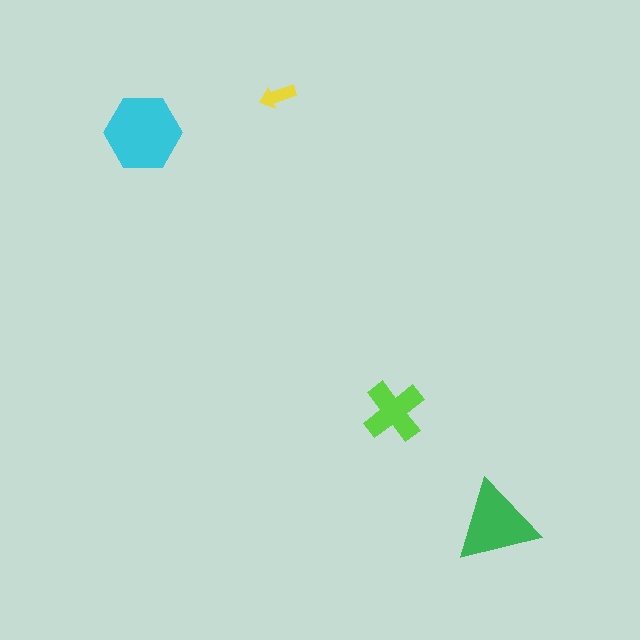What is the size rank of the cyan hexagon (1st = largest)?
1st.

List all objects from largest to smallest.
The cyan hexagon, the green triangle, the lime cross, the yellow arrow.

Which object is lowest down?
The green triangle is bottommost.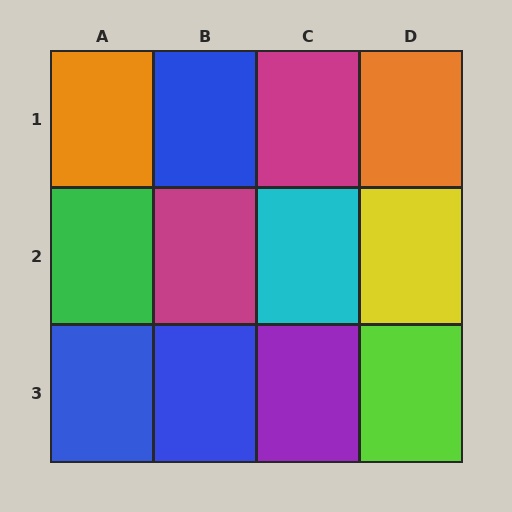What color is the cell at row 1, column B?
Blue.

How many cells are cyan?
1 cell is cyan.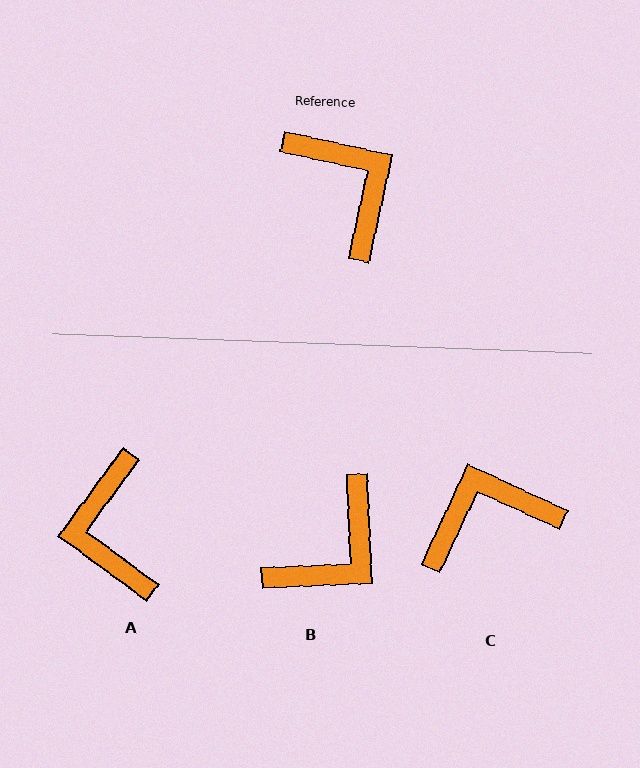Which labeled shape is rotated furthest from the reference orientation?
A, about 156 degrees away.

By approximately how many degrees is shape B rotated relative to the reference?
Approximately 75 degrees clockwise.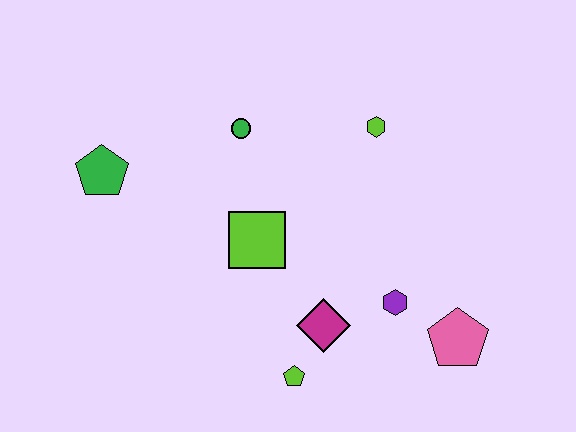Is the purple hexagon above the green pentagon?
No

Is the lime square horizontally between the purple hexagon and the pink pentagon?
No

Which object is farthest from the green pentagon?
The pink pentagon is farthest from the green pentagon.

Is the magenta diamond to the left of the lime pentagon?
No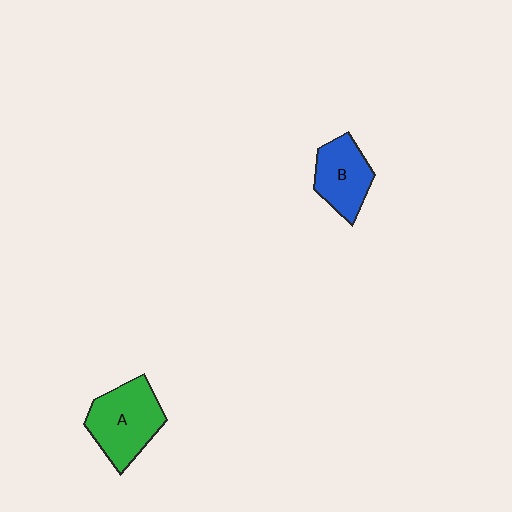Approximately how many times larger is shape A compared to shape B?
Approximately 1.3 times.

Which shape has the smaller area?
Shape B (blue).